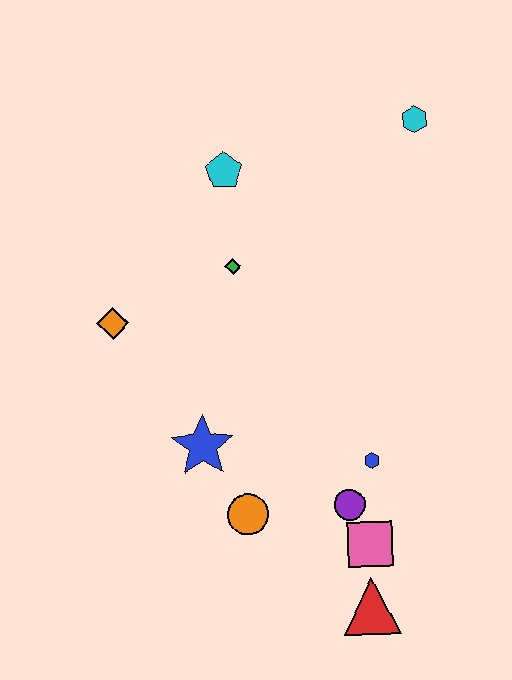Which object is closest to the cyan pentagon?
The green diamond is closest to the cyan pentagon.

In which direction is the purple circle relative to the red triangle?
The purple circle is above the red triangle.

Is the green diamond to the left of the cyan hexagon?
Yes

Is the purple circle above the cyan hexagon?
No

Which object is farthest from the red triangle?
The cyan hexagon is farthest from the red triangle.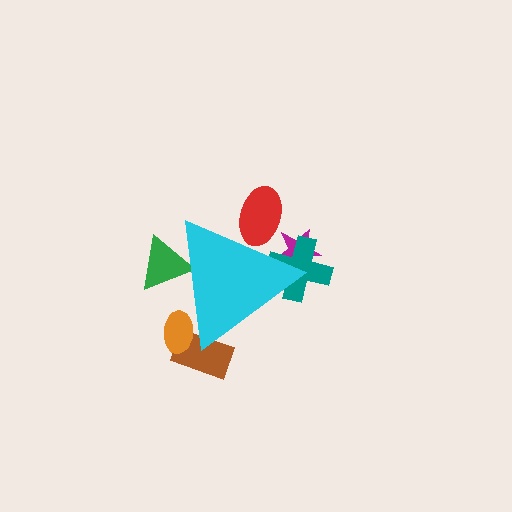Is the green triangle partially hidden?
Yes, the green triangle is partially hidden behind the cyan triangle.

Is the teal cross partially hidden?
Yes, the teal cross is partially hidden behind the cyan triangle.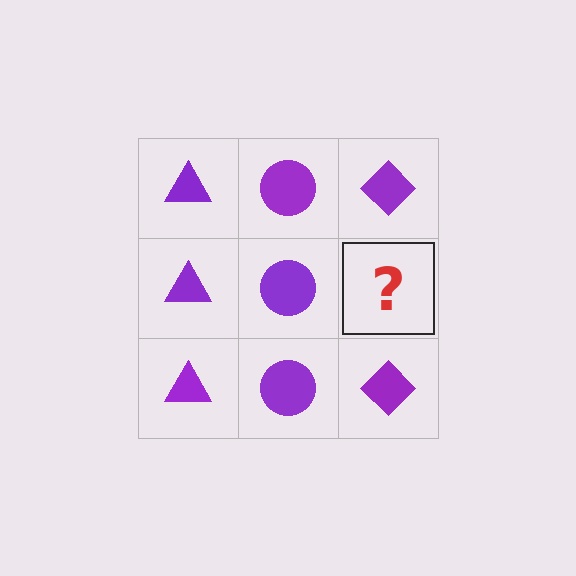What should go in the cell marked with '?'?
The missing cell should contain a purple diamond.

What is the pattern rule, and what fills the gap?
The rule is that each column has a consistent shape. The gap should be filled with a purple diamond.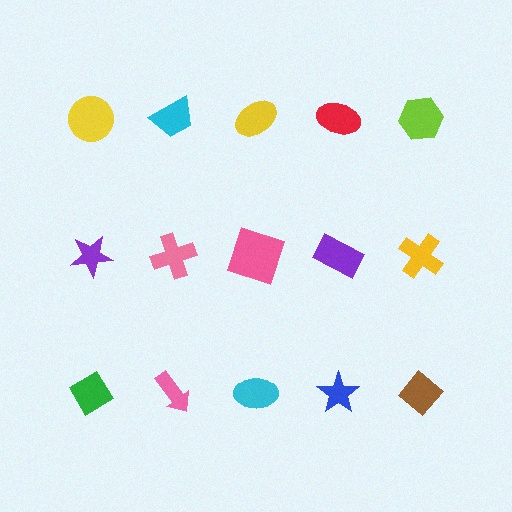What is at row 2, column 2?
A pink cross.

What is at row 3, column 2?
A pink arrow.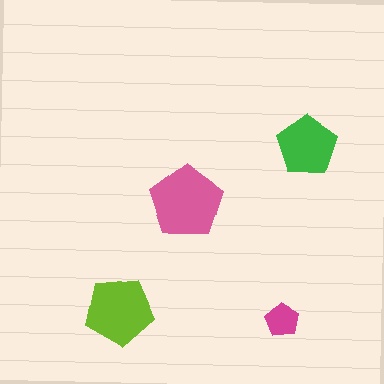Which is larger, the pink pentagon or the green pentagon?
The pink one.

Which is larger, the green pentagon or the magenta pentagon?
The green one.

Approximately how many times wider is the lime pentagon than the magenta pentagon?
About 2 times wider.